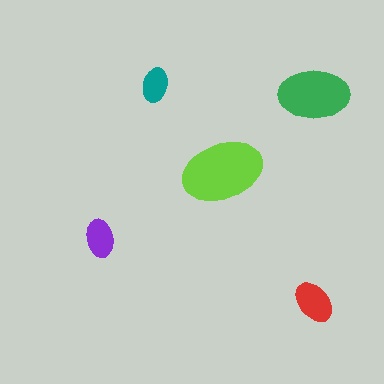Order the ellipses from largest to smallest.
the lime one, the green one, the red one, the purple one, the teal one.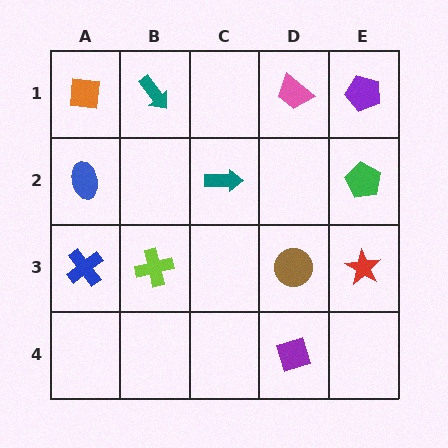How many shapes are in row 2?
3 shapes.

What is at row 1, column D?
A pink trapezoid.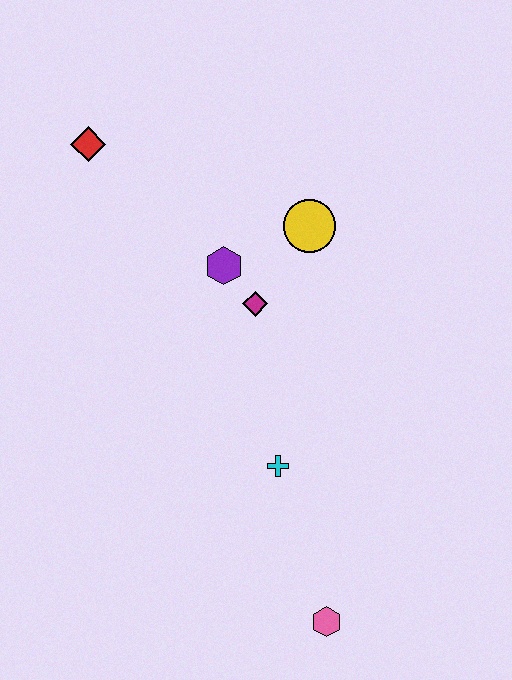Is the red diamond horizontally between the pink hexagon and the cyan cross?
No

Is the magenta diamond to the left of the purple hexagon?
No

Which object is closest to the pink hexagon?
The cyan cross is closest to the pink hexagon.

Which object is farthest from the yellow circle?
The pink hexagon is farthest from the yellow circle.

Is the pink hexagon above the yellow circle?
No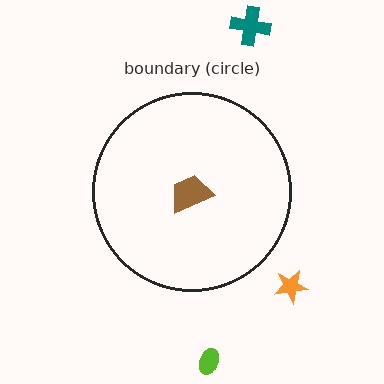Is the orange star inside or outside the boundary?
Outside.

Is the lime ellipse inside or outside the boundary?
Outside.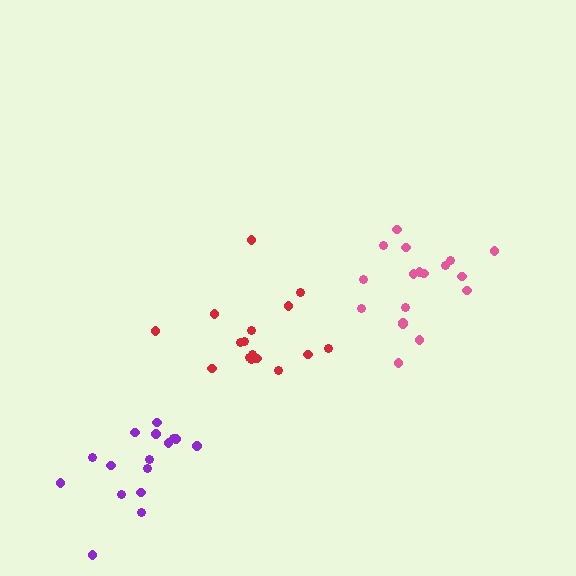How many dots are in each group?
Group 1: 16 dots, Group 2: 16 dots, Group 3: 18 dots (50 total).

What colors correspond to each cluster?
The clusters are colored: red, purple, pink.